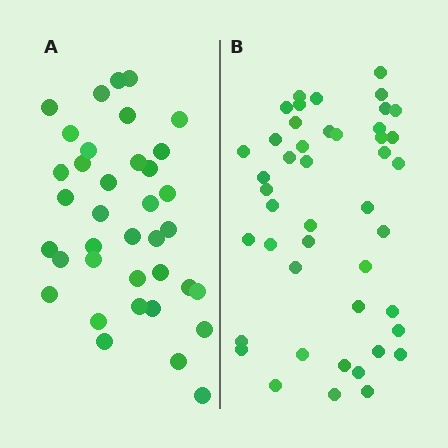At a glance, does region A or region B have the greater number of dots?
Region B (the right region) has more dots.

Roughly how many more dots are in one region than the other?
Region B has roughly 8 or so more dots than region A.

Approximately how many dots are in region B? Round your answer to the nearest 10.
About 40 dots. (The exact count is 45, which rounds to 40.)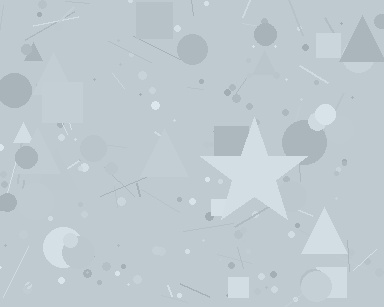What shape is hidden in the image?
A star is hidden in the image.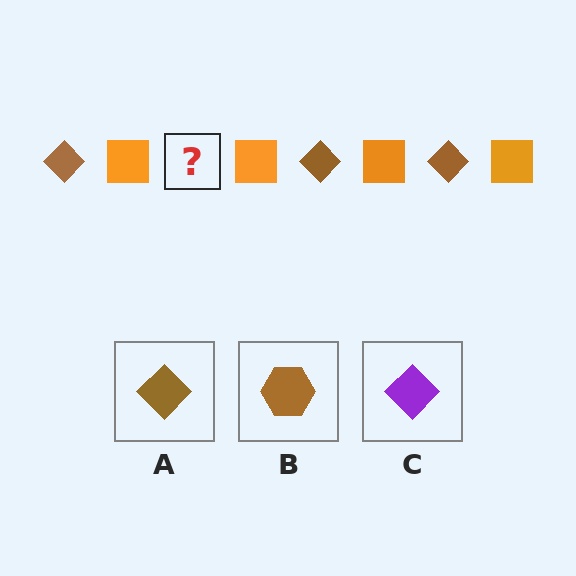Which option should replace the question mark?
Option A.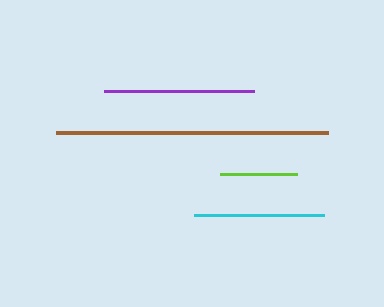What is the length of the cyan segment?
The cyan segment is approximately 130 pixels long.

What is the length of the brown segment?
The brown segment is approximately 273 pixels long.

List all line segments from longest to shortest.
From longest to shortest: brown, purple, cyan, lime.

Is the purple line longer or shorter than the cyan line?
The purple line is longer than the cyan line.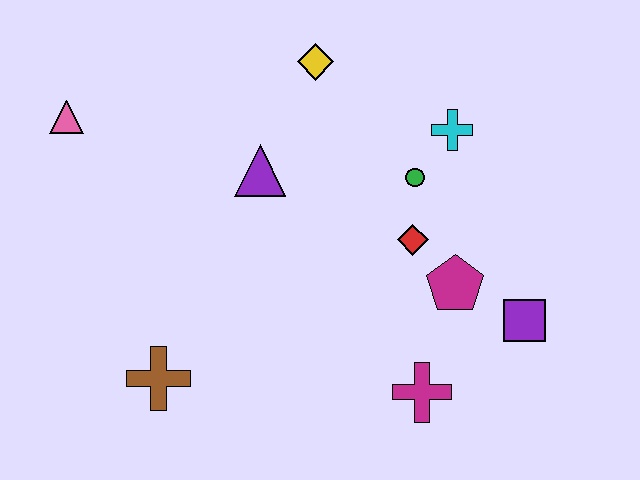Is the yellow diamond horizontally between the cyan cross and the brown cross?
Yes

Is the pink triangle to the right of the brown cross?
No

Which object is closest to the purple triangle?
The yellow diamond is closest to the purple triangle.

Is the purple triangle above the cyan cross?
No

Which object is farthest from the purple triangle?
The purple square is farthest from the purple triangle.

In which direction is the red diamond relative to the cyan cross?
The red diamond is below the cyan cross.